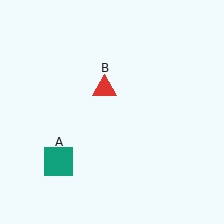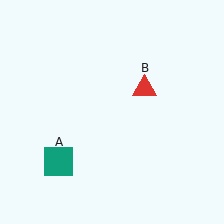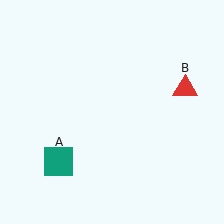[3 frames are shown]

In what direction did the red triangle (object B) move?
The red triangle (object B) moved right.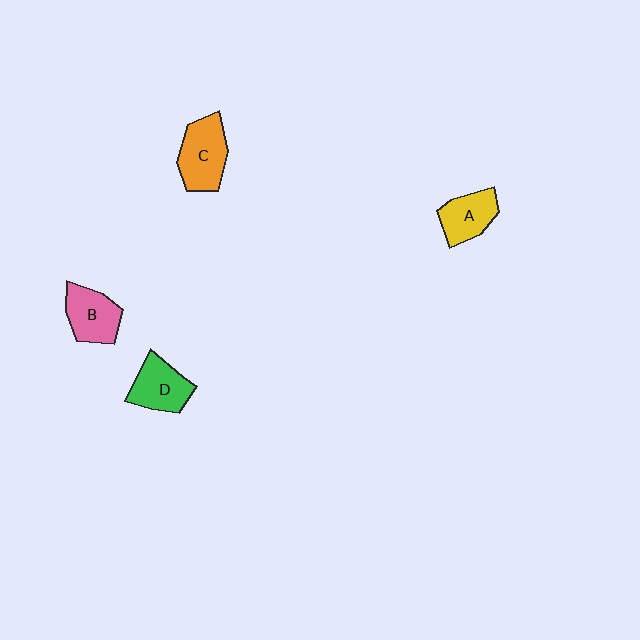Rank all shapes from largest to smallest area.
From largest to smallest: C (orange), D (green), B (pink), A (yellow).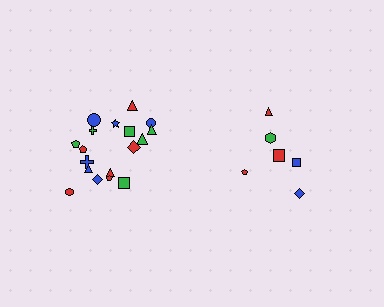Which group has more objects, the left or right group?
The left group.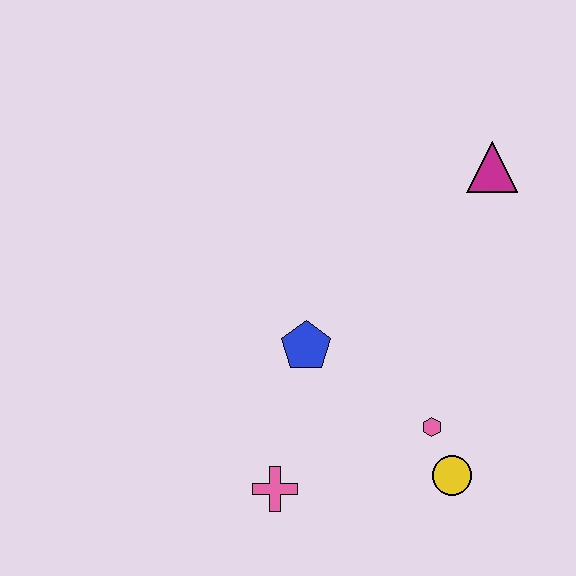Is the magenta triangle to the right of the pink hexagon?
Yes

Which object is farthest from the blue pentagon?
The magenta triangle is farthest from the blue pentagon.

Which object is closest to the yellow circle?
The pink hexagon is closest to the yellow circle.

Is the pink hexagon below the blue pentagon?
Yes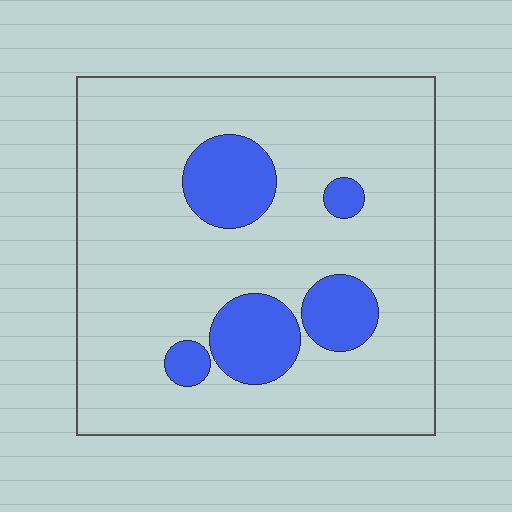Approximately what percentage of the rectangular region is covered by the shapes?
Approximately 15%.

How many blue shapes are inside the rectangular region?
5.